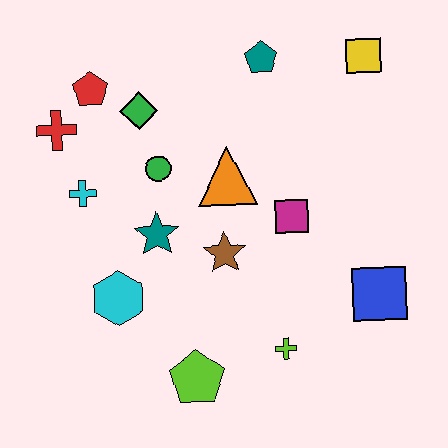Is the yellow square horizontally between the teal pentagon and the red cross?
No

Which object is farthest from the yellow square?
The lime pentagon is farthest from the yellow square.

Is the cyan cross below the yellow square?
Yes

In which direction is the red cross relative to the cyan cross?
The red cross is above the cyan cross.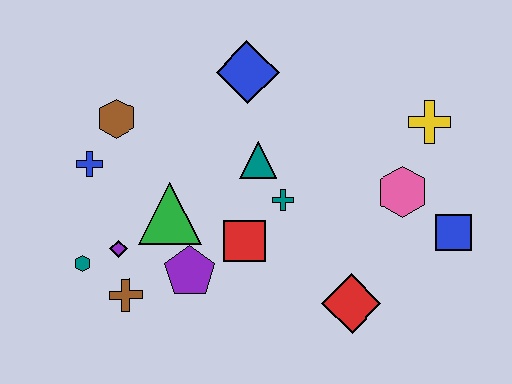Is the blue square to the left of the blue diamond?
No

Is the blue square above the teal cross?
No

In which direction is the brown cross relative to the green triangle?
The brown cross is below the green triangle.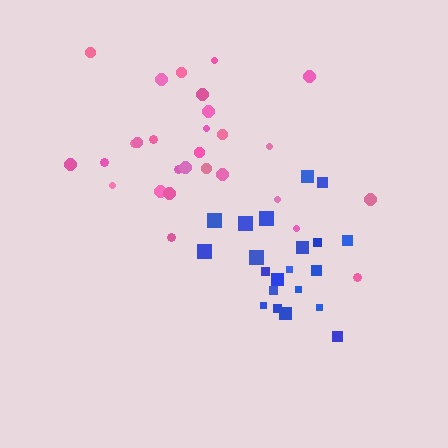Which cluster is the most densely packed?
Blue.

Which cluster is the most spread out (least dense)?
Pink.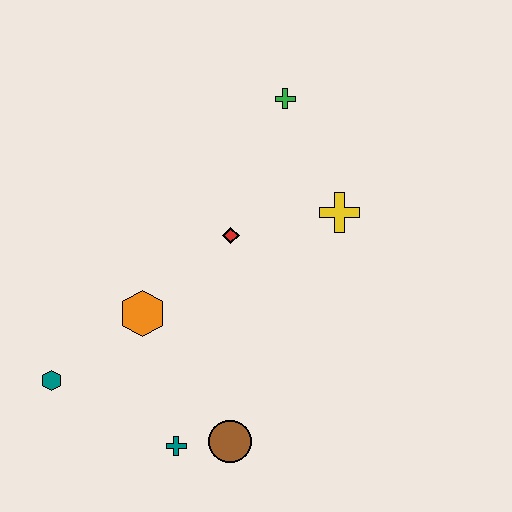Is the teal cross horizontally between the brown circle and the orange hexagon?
Yes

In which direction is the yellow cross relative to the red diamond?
The yellow cross is to the right of the red diamond.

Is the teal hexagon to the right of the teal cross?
No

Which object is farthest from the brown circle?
The green cross is farthest from the brown circle.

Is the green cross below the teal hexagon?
No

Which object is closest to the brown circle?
The teal cross is closest to the brown circle.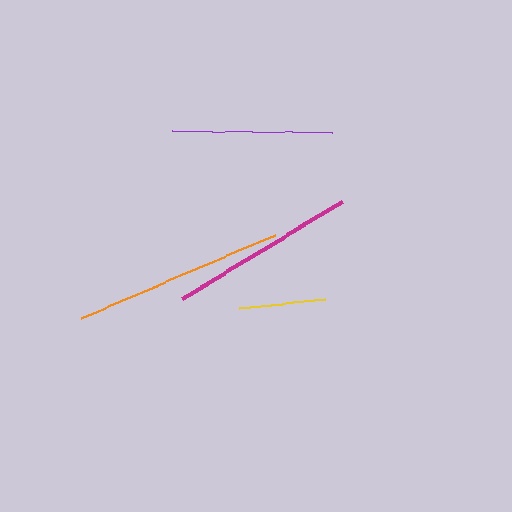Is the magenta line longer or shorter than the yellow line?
The magenta line is longer than the yellow line.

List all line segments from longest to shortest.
From longest to shortest: orange, magenta, purple, yellow.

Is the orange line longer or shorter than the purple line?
The orange line is longer than the purple line.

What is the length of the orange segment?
The orange segment is approximately 211 pixels long.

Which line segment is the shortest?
The yellow line is the shortest at approximately 87 pixels.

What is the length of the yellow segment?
The yellow segment is approximately 87 pixels long.